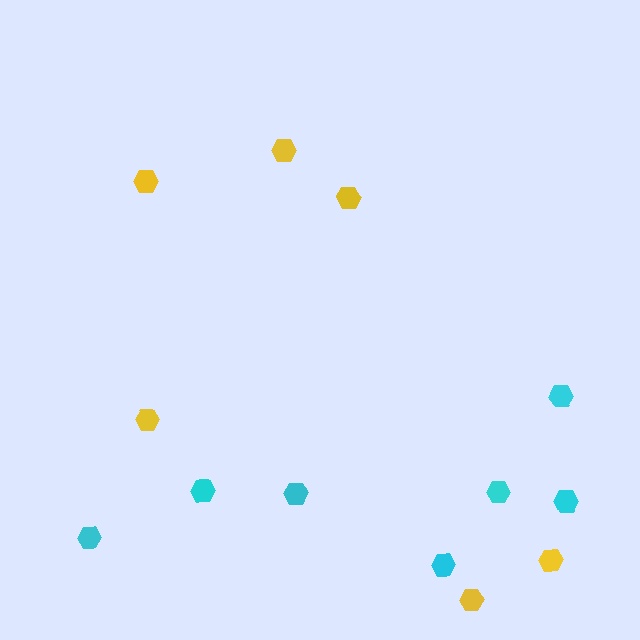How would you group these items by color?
There are 2 groups: one group of cyan hexagons (7) and one group of yellow hexagons (6).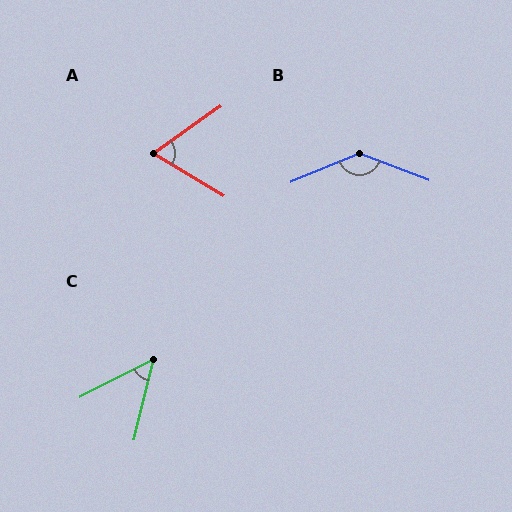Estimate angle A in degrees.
Approximately 66 degrees.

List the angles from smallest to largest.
C (49°), A (66°), B (137°).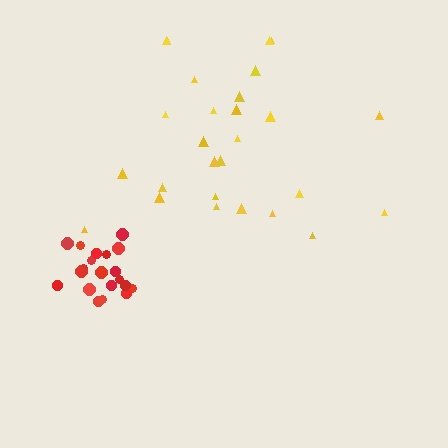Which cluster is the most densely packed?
Red.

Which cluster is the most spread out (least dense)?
Yellow.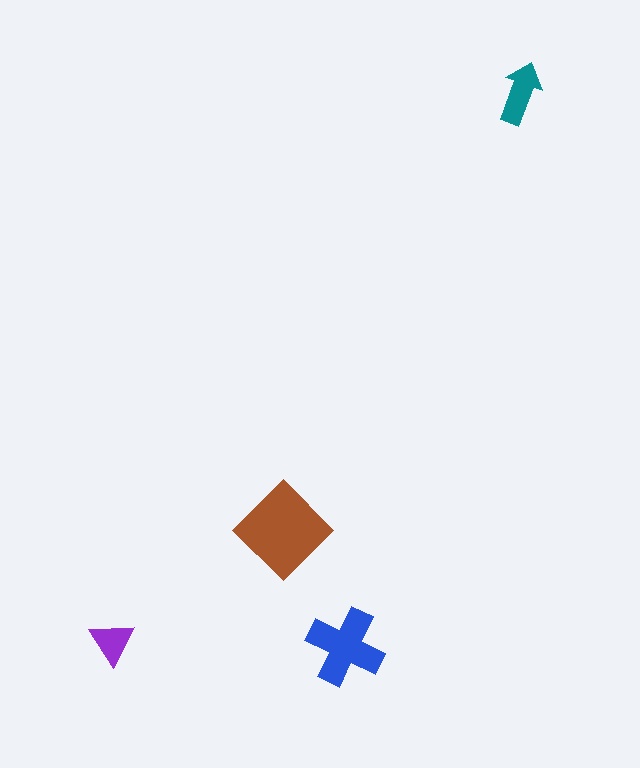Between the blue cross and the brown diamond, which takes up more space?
The brown diamond.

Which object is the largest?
The brown diamond.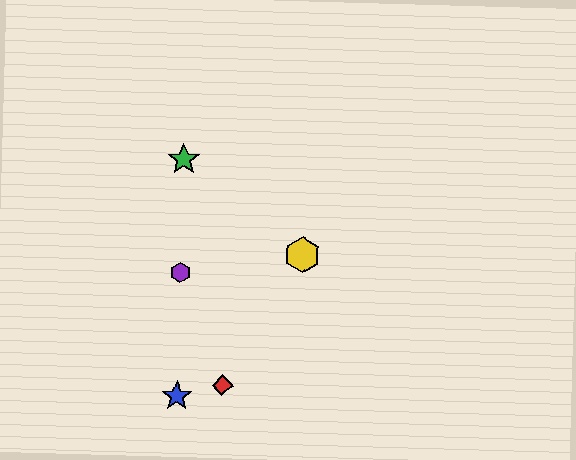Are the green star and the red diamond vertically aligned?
No, the green star is at x≈184 and the red diamond is at x≈222.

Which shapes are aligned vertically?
The blue star, the green star, the purple hexagon are aligned vertically.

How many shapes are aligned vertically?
3 shapes (the blue star, the green star, the purple hexagon) are aligned vertically.